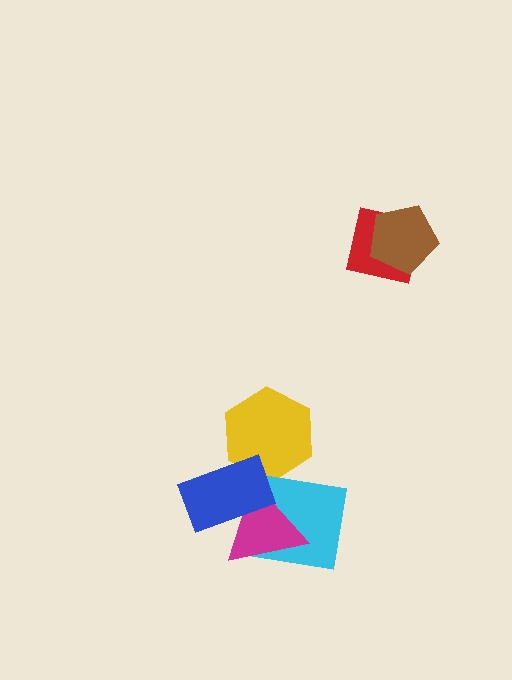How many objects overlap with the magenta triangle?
2 objects overlap with the magenta triangle.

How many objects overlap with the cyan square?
1 object overlaps with the cyan square.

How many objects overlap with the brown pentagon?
1 object overlaps with the brown pentagon.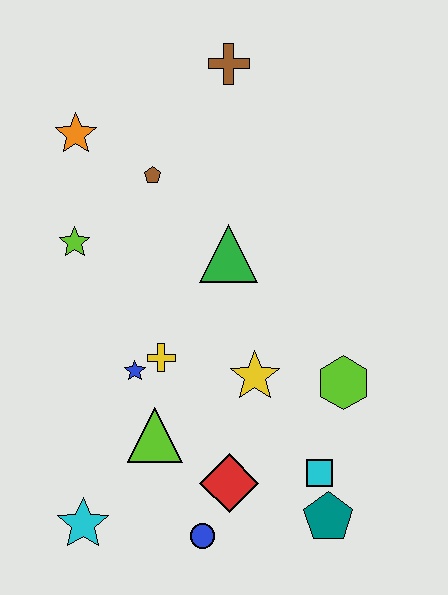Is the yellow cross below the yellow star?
No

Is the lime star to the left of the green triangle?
Yes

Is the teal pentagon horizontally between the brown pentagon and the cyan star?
No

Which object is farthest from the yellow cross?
The brown cross is farthest from the yellow cross.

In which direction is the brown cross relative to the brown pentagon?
The brown cross is above the brown pentagon.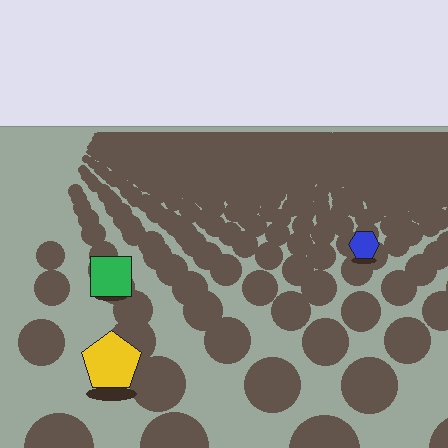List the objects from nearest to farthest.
From nearest to farthest: the yellow pentagon, the green square, the blue hexagon.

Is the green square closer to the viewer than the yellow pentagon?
No. The yellow pentagon is closer — you can tell from the texture gradient: the ground texture is coarser near it.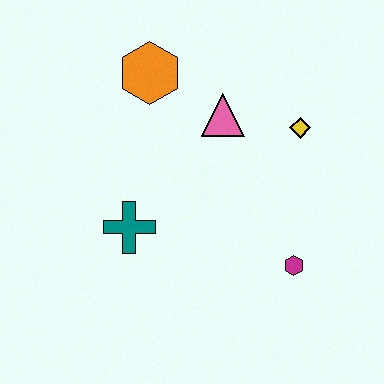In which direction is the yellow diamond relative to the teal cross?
The yellow diamond is to the right of the teal cross.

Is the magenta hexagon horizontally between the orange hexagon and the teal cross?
No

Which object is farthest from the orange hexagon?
The magenta hexagon is farthest from the orange hexagon.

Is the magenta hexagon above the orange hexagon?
No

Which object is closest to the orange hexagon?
The pink triangle is closest to the orange hexagon.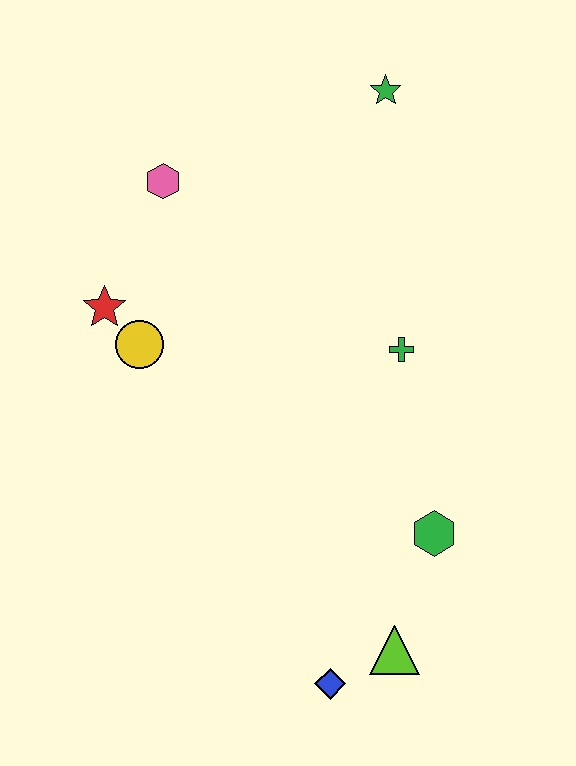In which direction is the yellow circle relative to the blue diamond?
The yellow circle is above the blue diamond.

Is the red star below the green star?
Yes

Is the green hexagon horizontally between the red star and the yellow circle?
No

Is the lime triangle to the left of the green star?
No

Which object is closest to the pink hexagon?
The red star is closest to the pink hexagon.